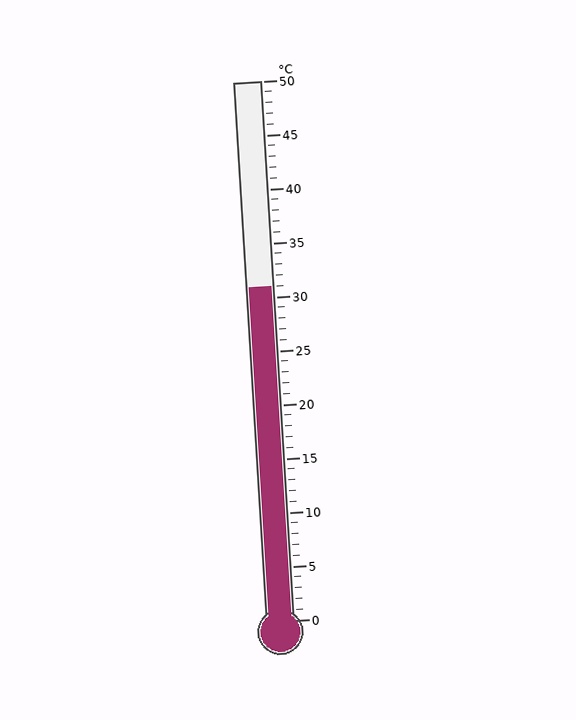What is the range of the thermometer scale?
The thermometer scale ranges from 0°C to 50°C.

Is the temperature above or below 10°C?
The temperature is above 10°C.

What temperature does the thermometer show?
The thermometer shows approximately 31°C.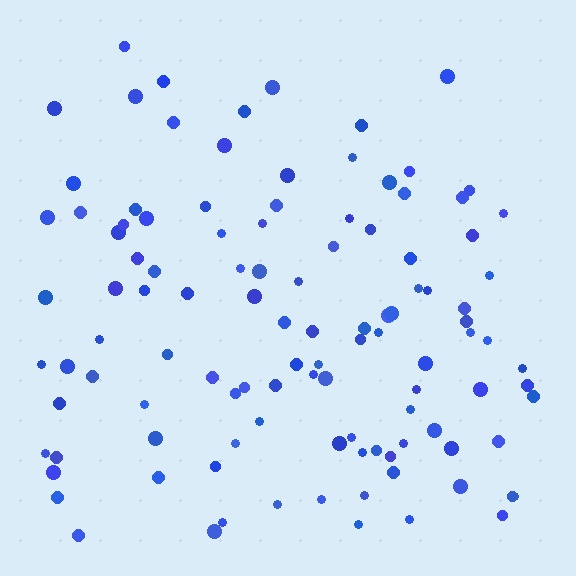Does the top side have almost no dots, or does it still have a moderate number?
Still a moderate number, just noticeably fewer than the bottom.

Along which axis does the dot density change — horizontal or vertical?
Vertical.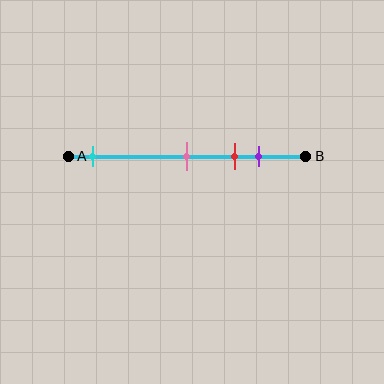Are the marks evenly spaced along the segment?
No, the marks are not evenly spaced.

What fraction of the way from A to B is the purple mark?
The purple mark is approximately 80% (0.8) of the way from A to B.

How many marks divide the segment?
There are 4 marks dividing the segment.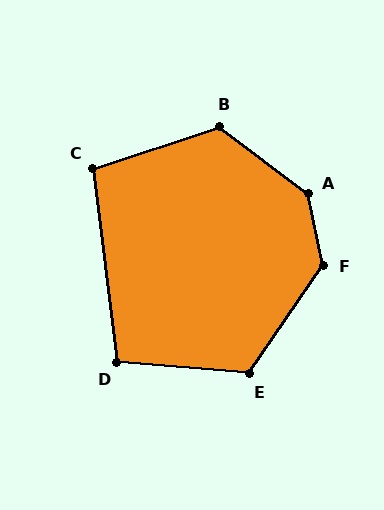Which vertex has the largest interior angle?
A, at approximately 139 degrees.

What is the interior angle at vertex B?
Approximately 124 degrees (obtuse).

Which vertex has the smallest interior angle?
D, at approximately 101 degrees.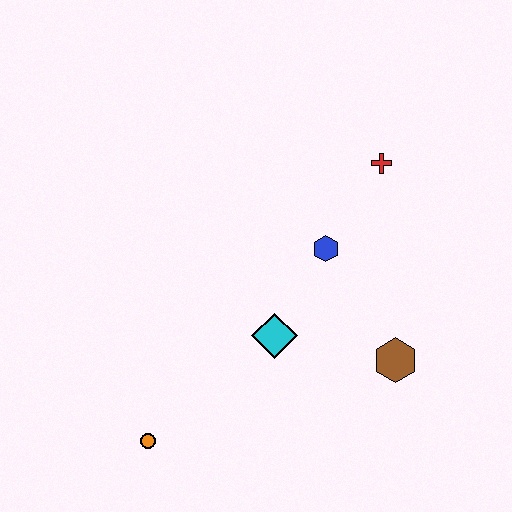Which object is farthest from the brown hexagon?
The orange circle is farthest from the brown hexagon.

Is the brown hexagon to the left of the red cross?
No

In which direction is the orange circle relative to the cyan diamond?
The orange circle is to the left of the cyan diamond.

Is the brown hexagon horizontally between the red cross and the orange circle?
No